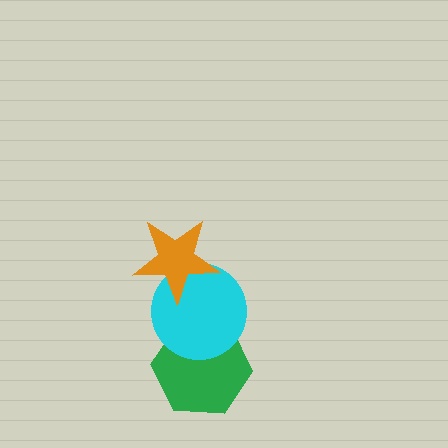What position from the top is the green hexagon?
The green hexagon is 3rd from the top.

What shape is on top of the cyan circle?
The orange star is on top of the cyan circle.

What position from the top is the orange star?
The orange star is 1st from the top.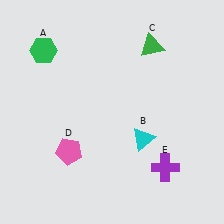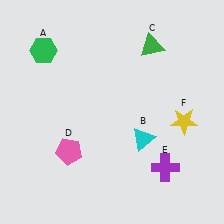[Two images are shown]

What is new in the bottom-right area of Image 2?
A yellow star (F) was added in the bottom-right area of Image 2.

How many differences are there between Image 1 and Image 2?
There is 1 difference between the two images.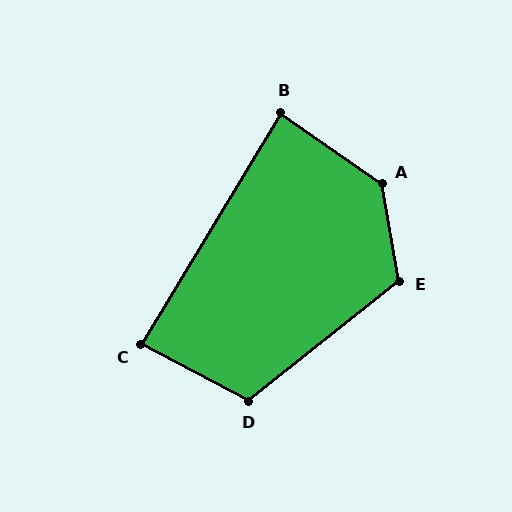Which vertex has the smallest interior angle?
B, at approximately 86 degrees.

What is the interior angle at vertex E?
Approximately 119 degrees (obtuse).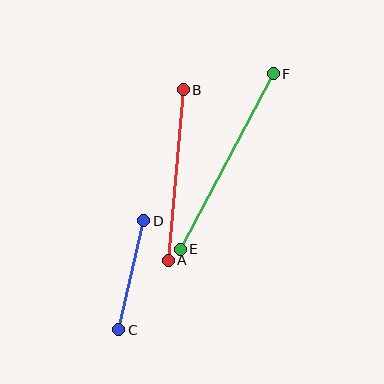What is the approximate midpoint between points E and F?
The midpoint is at approximately (227, 162) pixels.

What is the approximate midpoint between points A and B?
The midpoint is at approximately (176, 175) pixels.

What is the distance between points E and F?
The distance is approximately 199 pixels.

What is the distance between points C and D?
The distance is approximately 112 pixels.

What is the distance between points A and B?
The distance is approximately 171 pixels.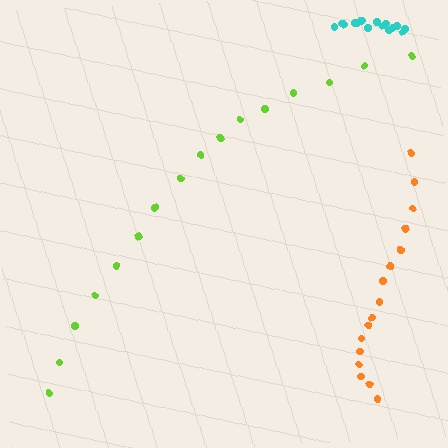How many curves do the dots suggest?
There are 3 distinct paths.